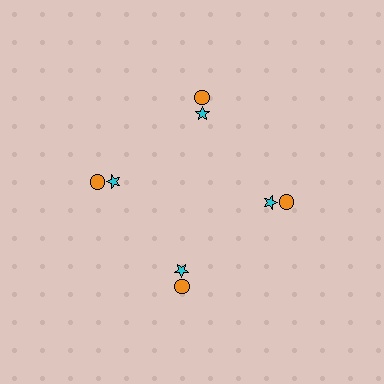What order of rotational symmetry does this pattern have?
This pattern has 4-fold rotational symmetry.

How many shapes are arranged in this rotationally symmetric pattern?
There are 8 shapes, arranged in 4 groups of 2.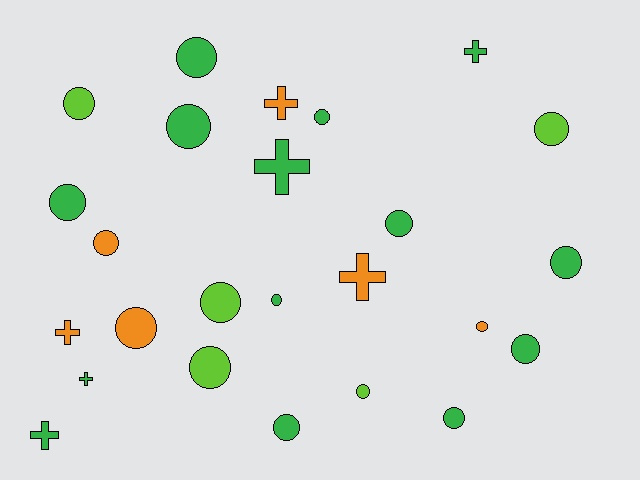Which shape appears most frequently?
Circle, with 18 objects.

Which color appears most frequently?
Green, with 14 objects.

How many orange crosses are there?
There are 3 orange crosses.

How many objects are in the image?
There are 25 objects.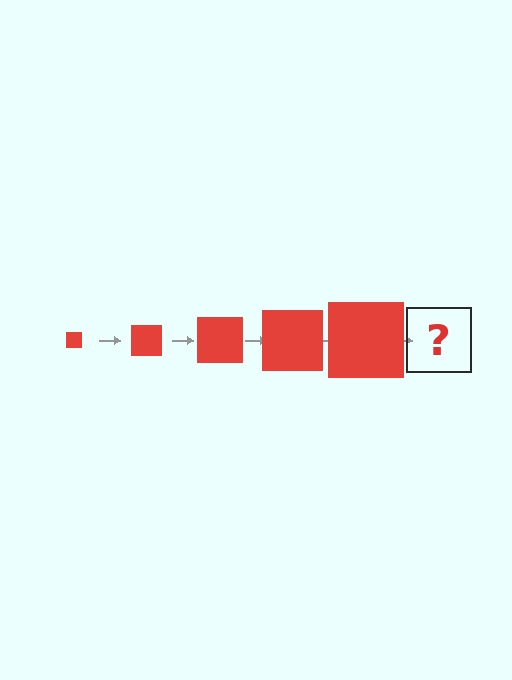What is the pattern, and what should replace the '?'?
The pattern is that the square gets progressively larger each step. The '?' should be a red square, larger than the previous one.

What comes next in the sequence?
The next element should be a red square, larger than the previous one.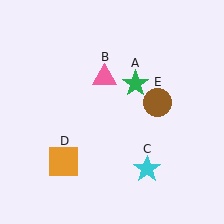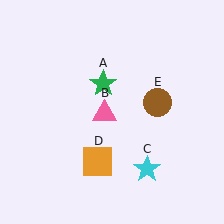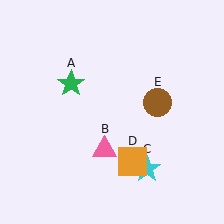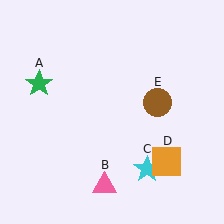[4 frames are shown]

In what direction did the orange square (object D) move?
The orange square (object D) moved right.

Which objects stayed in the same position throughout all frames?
Cyan star (object C) and brown circle (object E) remained stationary.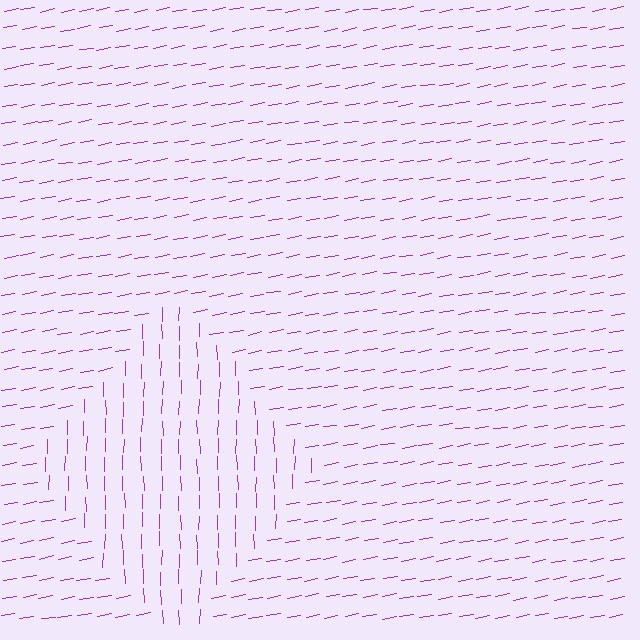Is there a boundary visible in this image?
Yes, there is a texture boundary formed by a change in line orientation.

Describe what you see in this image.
The image is filled with small purple line segments. A diamond region in the image has lines oriented differently from the surrounding lines, creating a visible texture boundary.